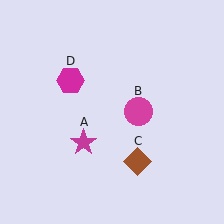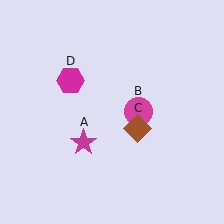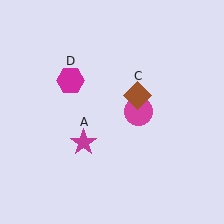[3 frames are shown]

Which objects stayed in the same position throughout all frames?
Magenta star (object A) and magenta circle (object B) and magenta hexagon (object D) remained stationary.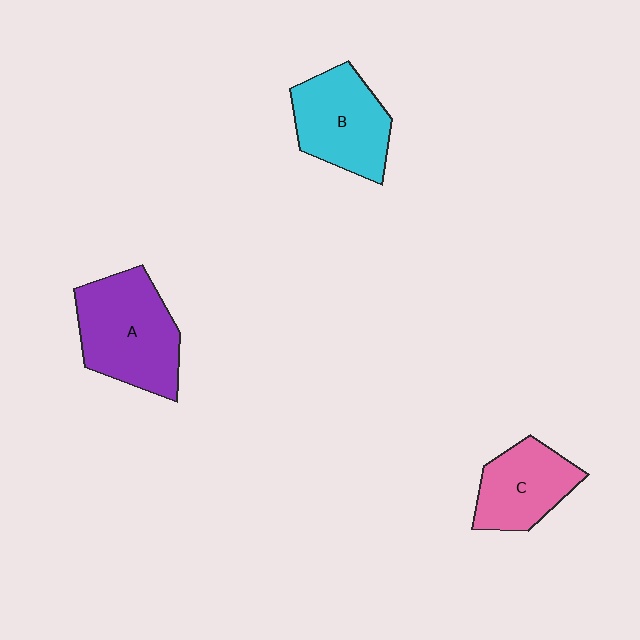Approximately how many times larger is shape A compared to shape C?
Approximately 1.4 times.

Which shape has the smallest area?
Shape C (pink).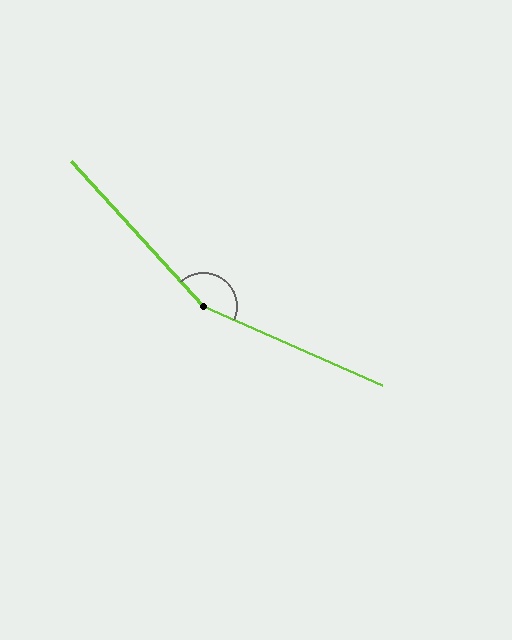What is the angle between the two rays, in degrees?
Approximately 156 degrees.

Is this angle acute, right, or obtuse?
It is obtuse.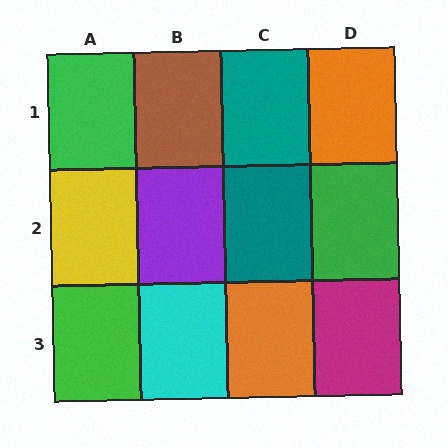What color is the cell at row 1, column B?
Brown.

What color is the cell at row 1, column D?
Orange.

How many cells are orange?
2 cells are orange.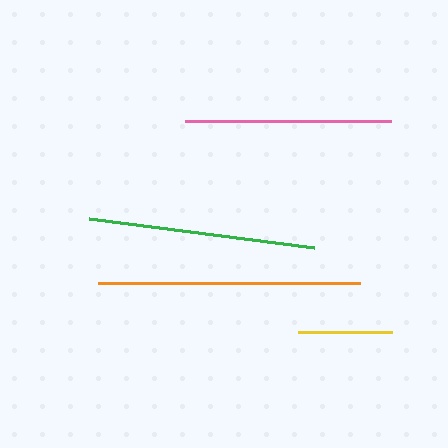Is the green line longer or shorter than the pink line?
The green line is longer than the pink line.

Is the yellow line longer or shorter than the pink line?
The pink line is longer than the yellow line.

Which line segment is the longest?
The orange line is the longest at approximately 262 pixels.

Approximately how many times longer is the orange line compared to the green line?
The orange line is approximately 1.2 times the length of the green line.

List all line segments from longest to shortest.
From longest to shortest: orange, green, pink, yellow.